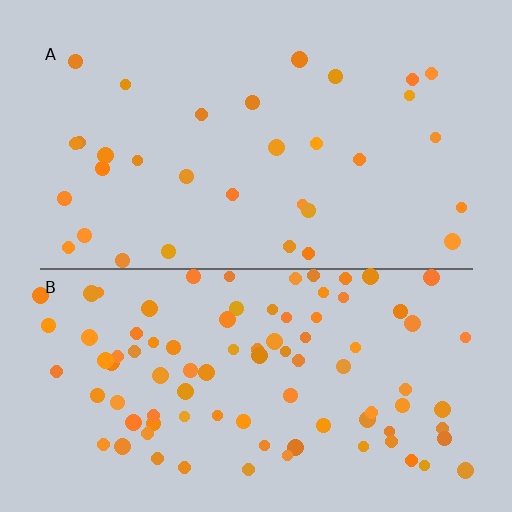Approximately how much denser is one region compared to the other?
Approximately 2.7× — region B over region A.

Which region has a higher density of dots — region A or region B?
B (the bottom).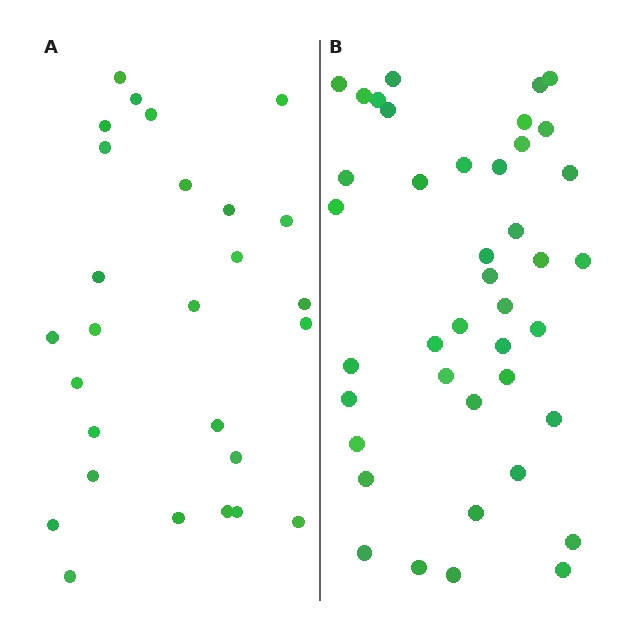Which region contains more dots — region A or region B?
Region B (the right region) has more dots.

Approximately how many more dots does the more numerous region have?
Region B has approximately 15 more dots than region A.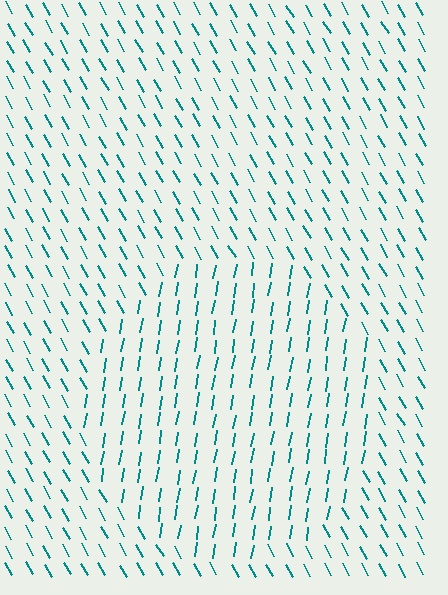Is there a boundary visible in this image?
Yes, there is a texture boundary formed by a change in line orientation.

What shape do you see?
I see a circle.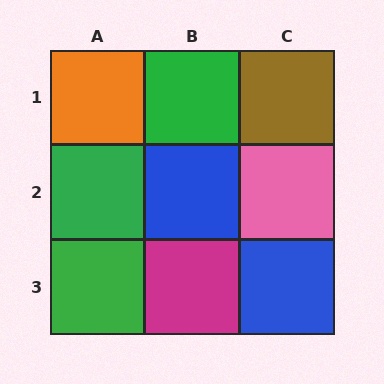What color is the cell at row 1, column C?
Brown.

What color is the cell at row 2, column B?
Blue.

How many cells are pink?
1 cell is pink.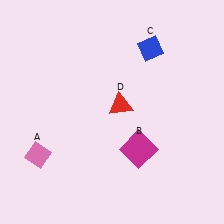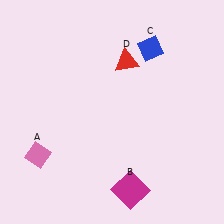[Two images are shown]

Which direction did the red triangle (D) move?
The red triangle (D) moved up.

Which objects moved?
The objects that moved are: the magenta square (B), the red triangle (D).